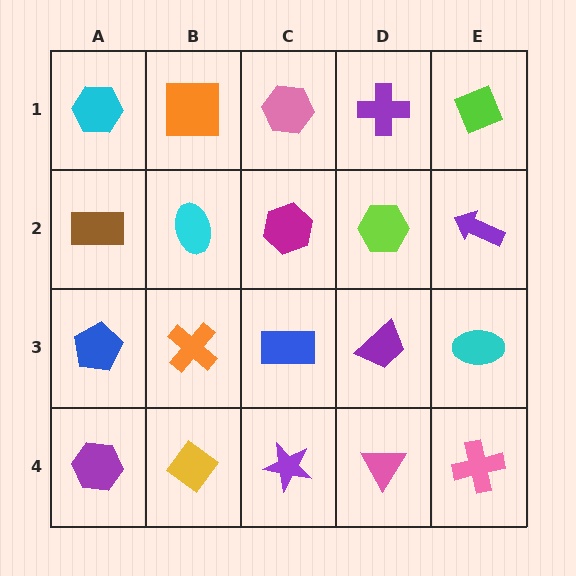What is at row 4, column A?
A purple hexagon.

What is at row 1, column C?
A pink hexagon.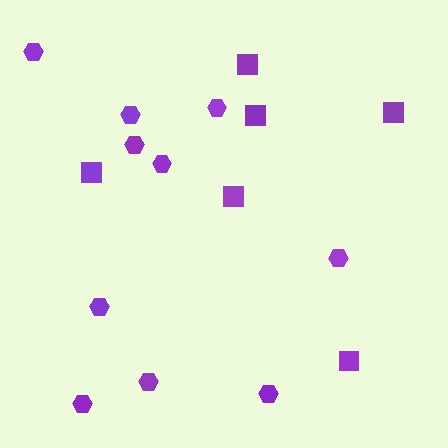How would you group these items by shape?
There are 2 groups: one group of squares (6) and one group of hexagons (10).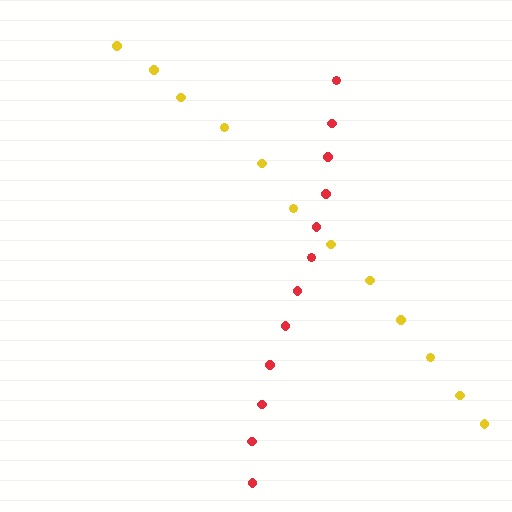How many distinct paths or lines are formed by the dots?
There are 2 distinct paths.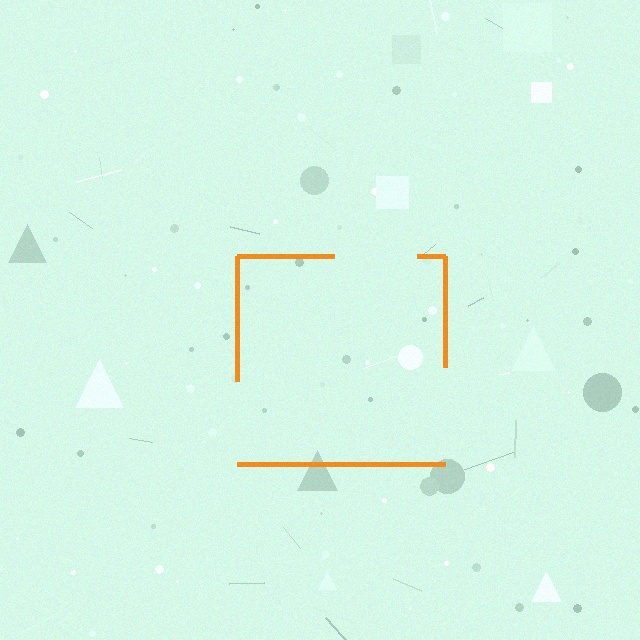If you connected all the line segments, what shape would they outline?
They would outline a square.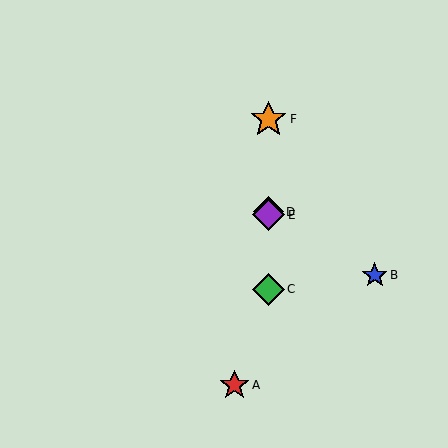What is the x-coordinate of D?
Object D is at x≈269.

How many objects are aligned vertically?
4 objects (C, D, E, F) are aligned vertically.